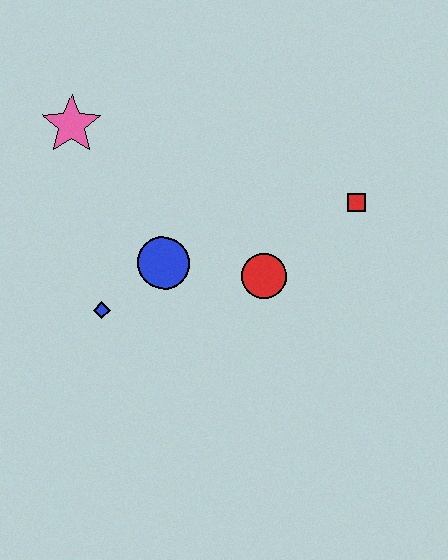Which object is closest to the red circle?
The blue circle is closest to the red circle.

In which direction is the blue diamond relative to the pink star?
The blue diamond is below the pink star.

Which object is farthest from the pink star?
The red square is farthest from the pink star.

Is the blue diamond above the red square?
No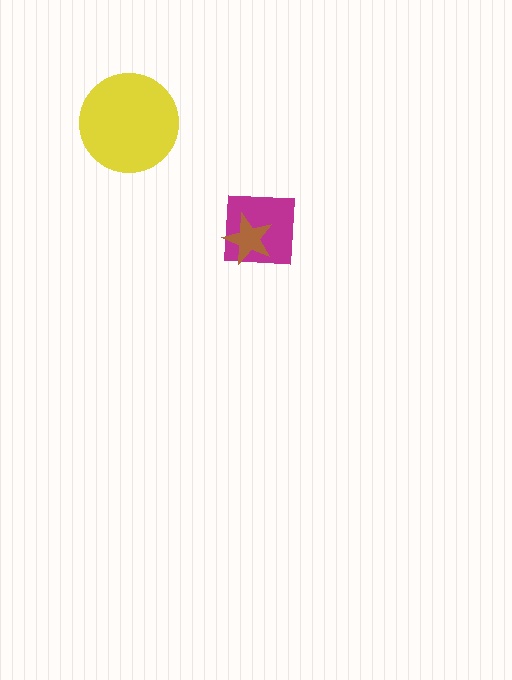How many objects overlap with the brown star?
1 object overlaps with the brown star.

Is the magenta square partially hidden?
Yes, it is partially covered by another shape.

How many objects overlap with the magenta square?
1 object overlaps with the magenta square.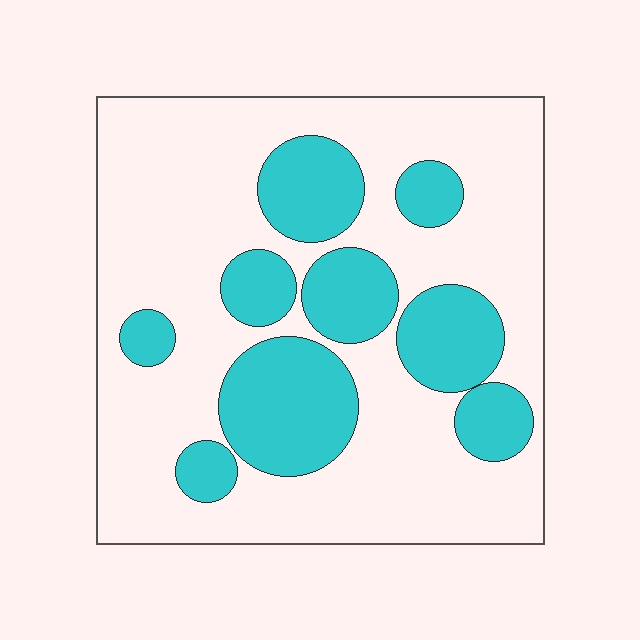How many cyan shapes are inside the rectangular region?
9.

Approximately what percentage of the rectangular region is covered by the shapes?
Approximately 30%.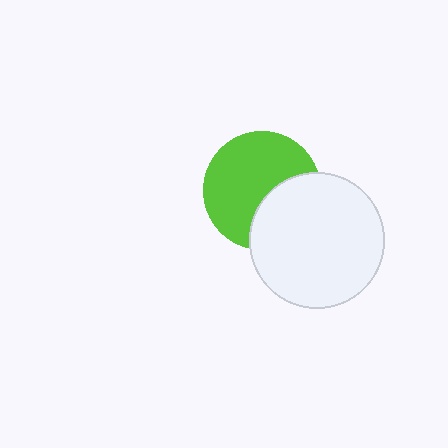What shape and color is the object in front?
The object in front is a white circle.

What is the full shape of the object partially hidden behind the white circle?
The partially hidden object is a lime circle.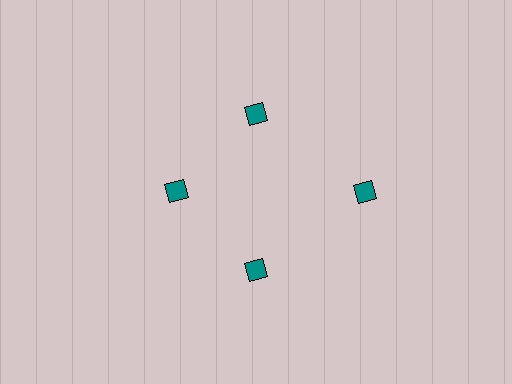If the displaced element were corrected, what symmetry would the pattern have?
It would have 4-fold rotational symmetry — the pattern would map onto itself every 90 degrees.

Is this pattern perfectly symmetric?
No. The 4 teal diamonds are arranged in a ring, but one element near the 3 o'clock position is pushed outward from the center, breaking the 4-fold rotational symmetry.